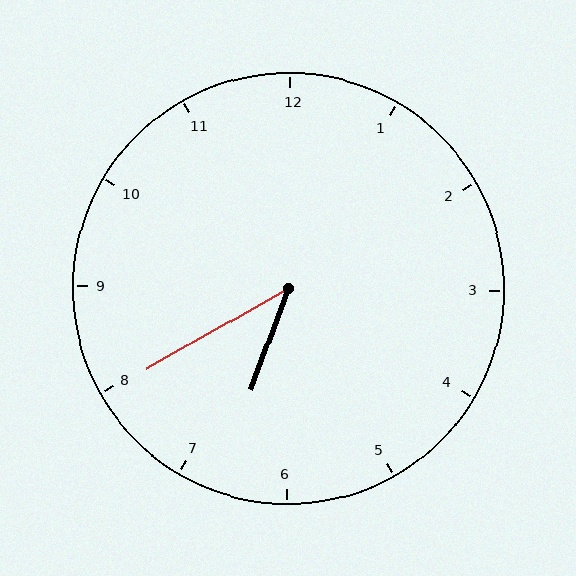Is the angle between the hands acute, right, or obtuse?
It is acute.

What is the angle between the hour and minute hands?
Approximately 40 degrees.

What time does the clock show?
6:40.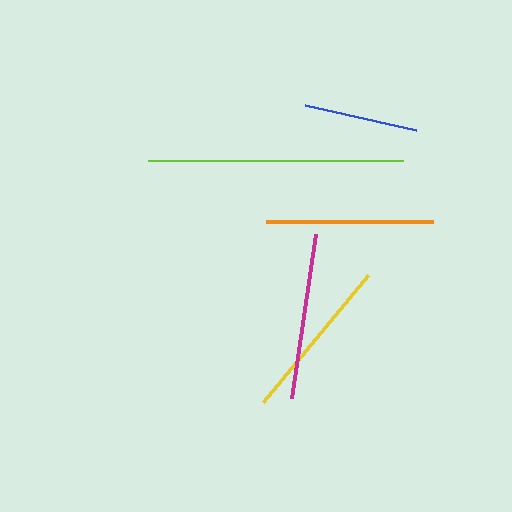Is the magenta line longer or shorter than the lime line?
The lime line is longer than the magenta line.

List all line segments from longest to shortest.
From longest to shortest: lime, orange, magenta, yellow, blue.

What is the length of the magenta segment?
The magenta segment is approximately 166 pixels long.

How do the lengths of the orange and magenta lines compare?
The orange and magenta lines are approximately the same length.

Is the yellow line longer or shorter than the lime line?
The lime line is longer than the yellow line.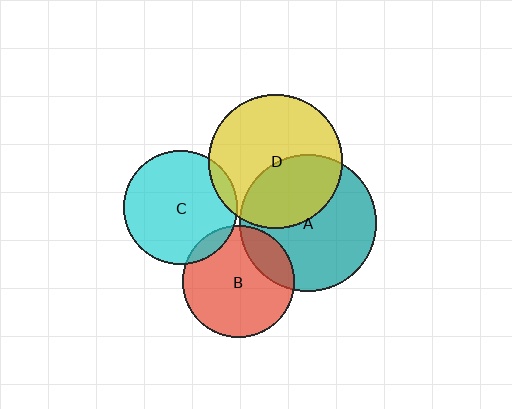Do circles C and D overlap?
Yes.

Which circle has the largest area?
Circle A (teal).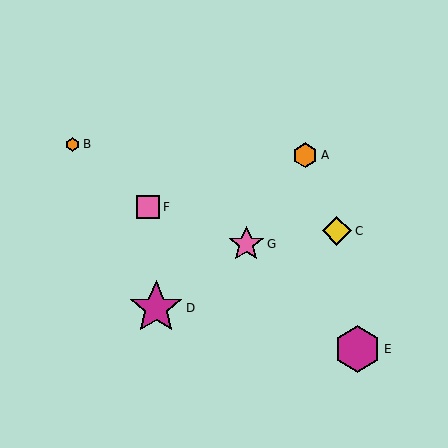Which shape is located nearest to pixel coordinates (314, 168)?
The orange hexagon (labeled A) at (305, 155) is nearest to that location.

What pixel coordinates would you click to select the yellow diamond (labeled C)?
Click at (337, 231) to select the yellow diamond C.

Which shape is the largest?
The magenta star (labeled D) is the largest.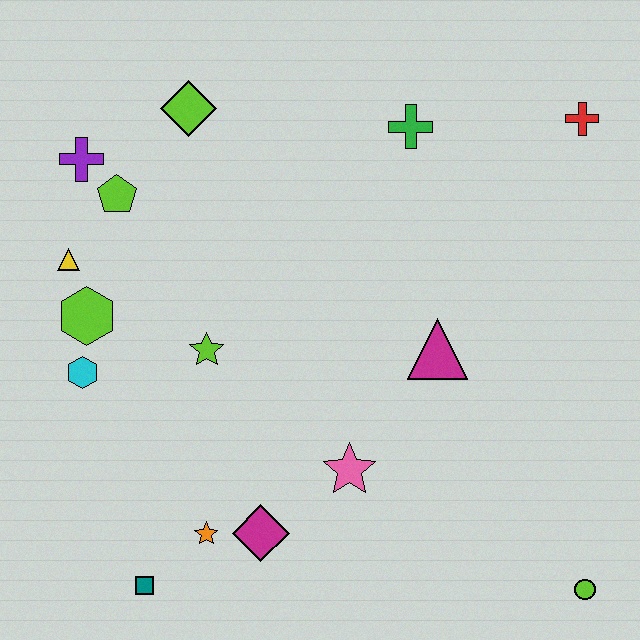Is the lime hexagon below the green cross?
Yes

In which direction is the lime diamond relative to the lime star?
The lime diamond is above the lime star.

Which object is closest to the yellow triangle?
The lime hexagon is closest to the yellow triangle.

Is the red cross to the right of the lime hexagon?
Yes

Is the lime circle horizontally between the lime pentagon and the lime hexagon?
No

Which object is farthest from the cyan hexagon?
The red cross is farthest from the cyan hexagon.